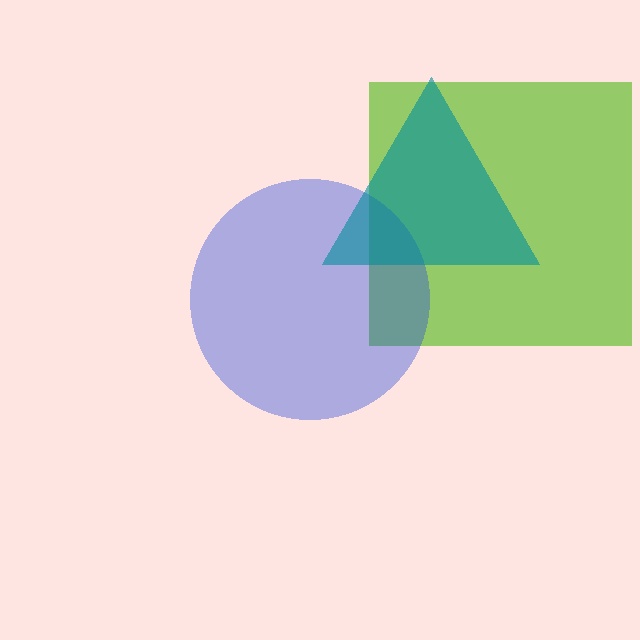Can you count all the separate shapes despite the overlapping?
Yes, there are 3 separate shapes.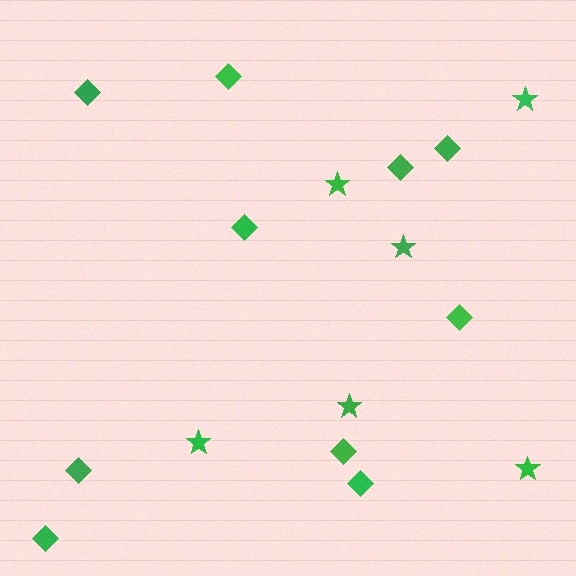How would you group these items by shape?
There are 2 groups: one group of diamonds (10) and one group of stars (6).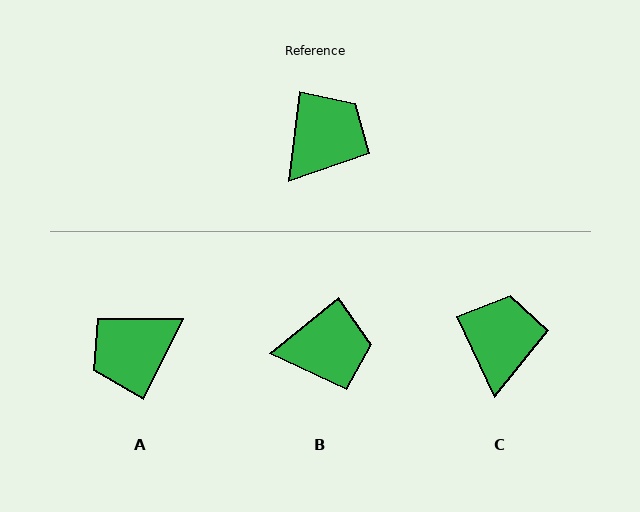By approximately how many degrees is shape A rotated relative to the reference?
Approximately 161 degrees counter-clockwise.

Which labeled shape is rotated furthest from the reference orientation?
A, about 161 degrees away.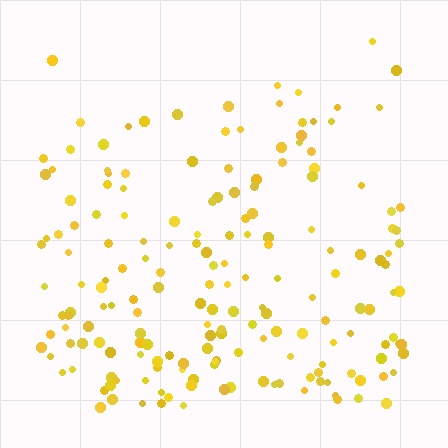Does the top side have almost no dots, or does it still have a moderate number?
Still a moderate number, just noticeably fewer than the bottom.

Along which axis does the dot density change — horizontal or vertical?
Vertical.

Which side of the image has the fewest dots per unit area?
The top.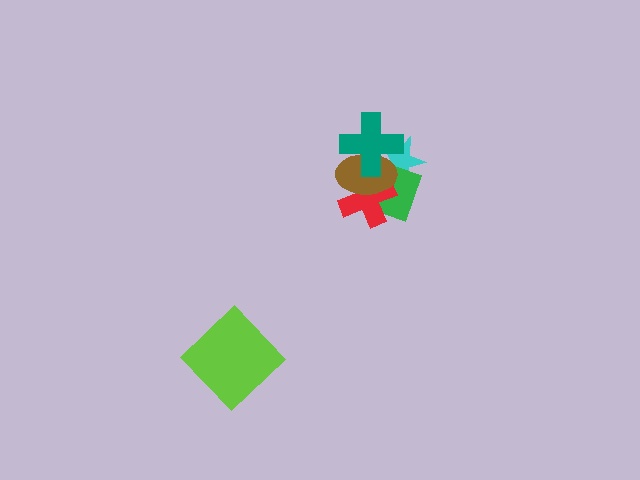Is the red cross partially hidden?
Yes, it is partially covered by another shape.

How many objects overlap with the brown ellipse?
4 objects overlap with the brown ellipse.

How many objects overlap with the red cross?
3 objects overlap with the red cross.